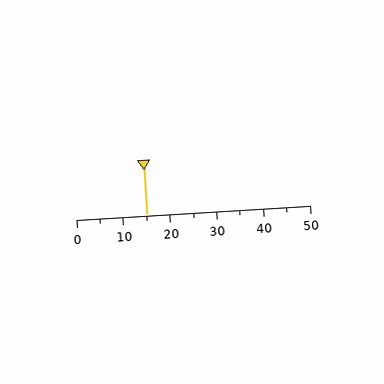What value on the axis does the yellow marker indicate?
The marker indicates approximately 15.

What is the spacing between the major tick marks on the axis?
The major ticks are spaced 10 apart.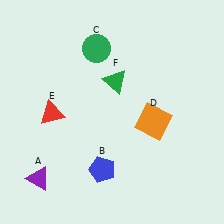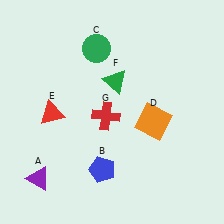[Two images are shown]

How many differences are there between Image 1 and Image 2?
There is 1 difference between the two images.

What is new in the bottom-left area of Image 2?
A red cross (G) was added in the bottom-left area of Image 2.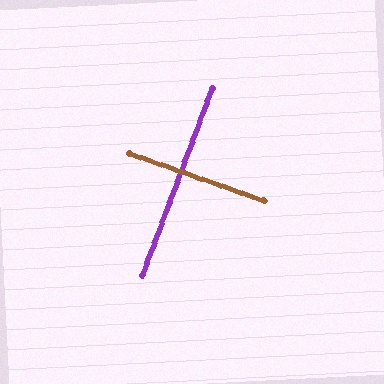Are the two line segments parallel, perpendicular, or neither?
Perpendicular — they meet at approximately 89°.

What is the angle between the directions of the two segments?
Approximately 89 degrees.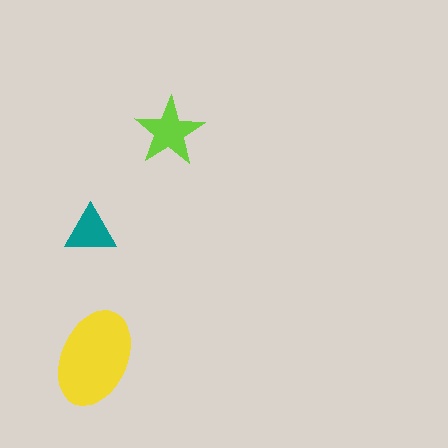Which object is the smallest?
The teal triangle.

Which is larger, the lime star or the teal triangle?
The lime star.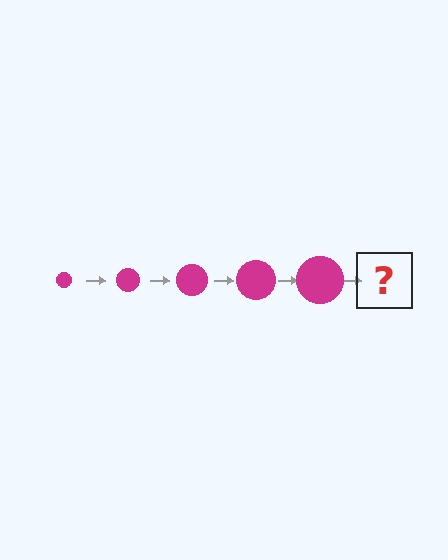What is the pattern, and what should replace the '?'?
The pattern is that the circle gets progressively larger each step. The '?' should be a magenta circle, larger than the previous one.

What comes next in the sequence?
The next element should be a magenta circle, larger than the previous one.